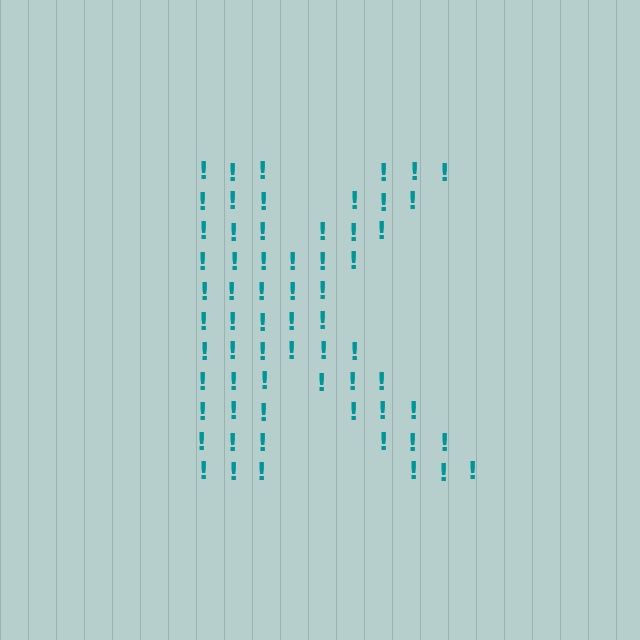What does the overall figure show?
The overall figure shows the letter K.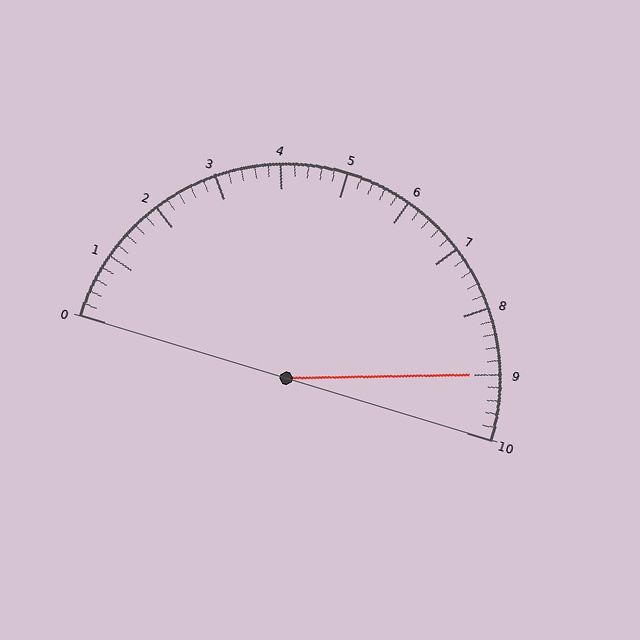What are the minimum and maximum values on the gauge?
The gauge ranges from 0 to 10.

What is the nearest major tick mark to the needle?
The nearest major tick mark is 9.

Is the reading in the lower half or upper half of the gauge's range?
The reading is in the upper half of the range (0 to 10).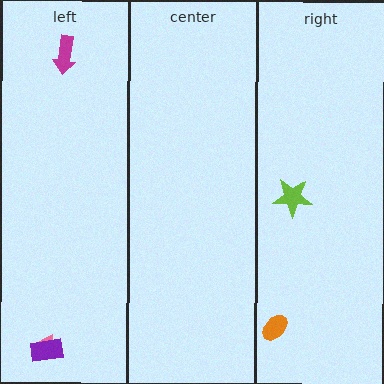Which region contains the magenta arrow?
The left region.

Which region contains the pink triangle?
The left region.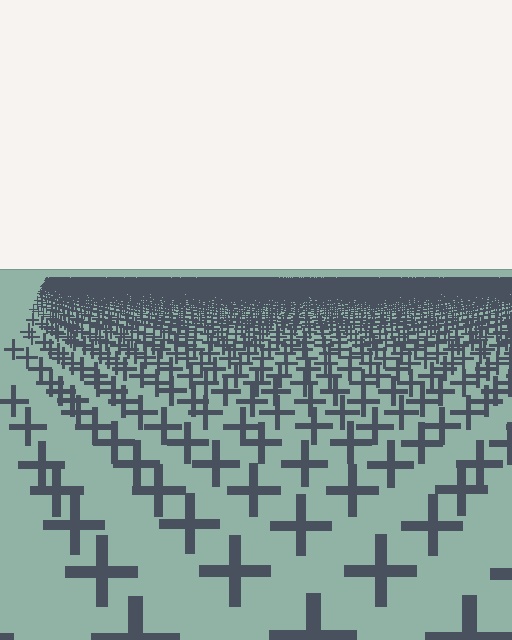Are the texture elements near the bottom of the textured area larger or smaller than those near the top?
Larger. Near the bottom, elements are closer to the viewer and appear at a bigger on-screen size.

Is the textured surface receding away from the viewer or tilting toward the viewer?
The surface is receding away from the viewer. Texture elements get smaller and denser toward the top.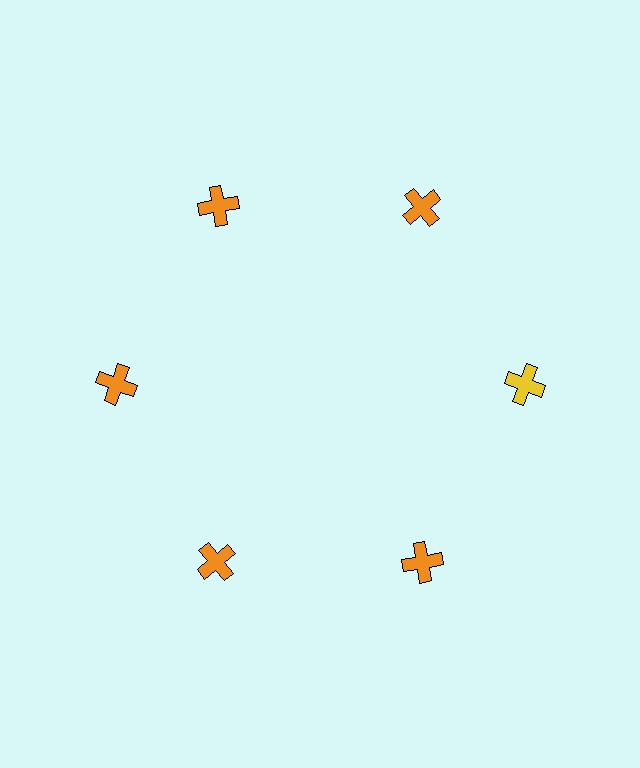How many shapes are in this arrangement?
There are 6 shapes arranged in a ring pattern.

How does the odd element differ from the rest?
It has a different color: yellow instead of orange.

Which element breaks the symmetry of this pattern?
The yellow cross at roughly the 3 o'clock position breaks the symmetry. All other shapes are orange crosses.